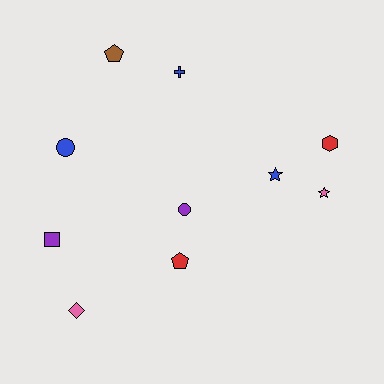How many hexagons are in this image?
There is 1 hexagon.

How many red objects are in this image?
There are 2 red objects.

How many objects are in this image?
There are 10 objects.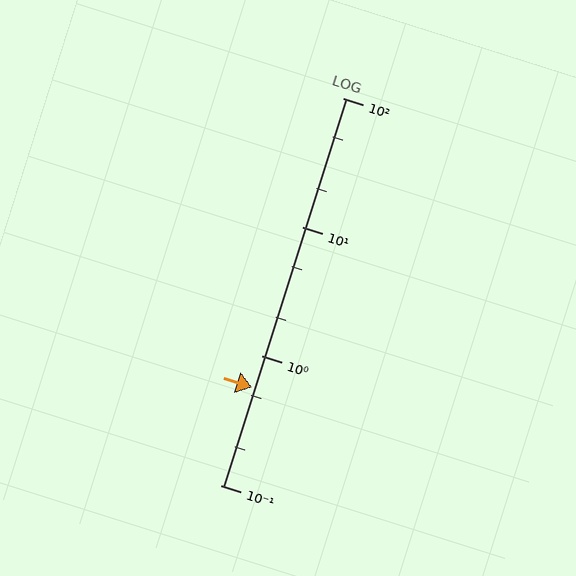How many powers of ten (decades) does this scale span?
The scale spans 3 decades, from 0.1 to 100.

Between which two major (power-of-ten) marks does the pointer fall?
The pointer is between 0.1 and 1.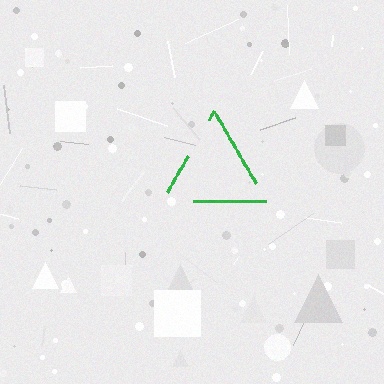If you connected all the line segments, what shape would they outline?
They would outline a triangle.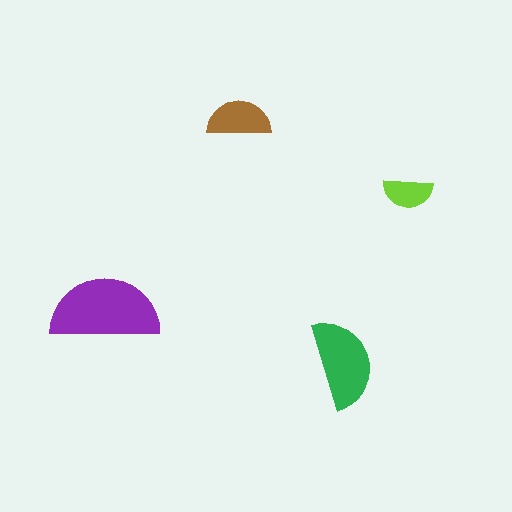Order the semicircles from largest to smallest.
the purple one, the green one, the brown one, the lime one.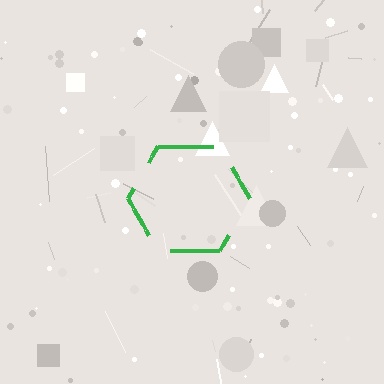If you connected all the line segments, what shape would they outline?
They would outline a hexagon.